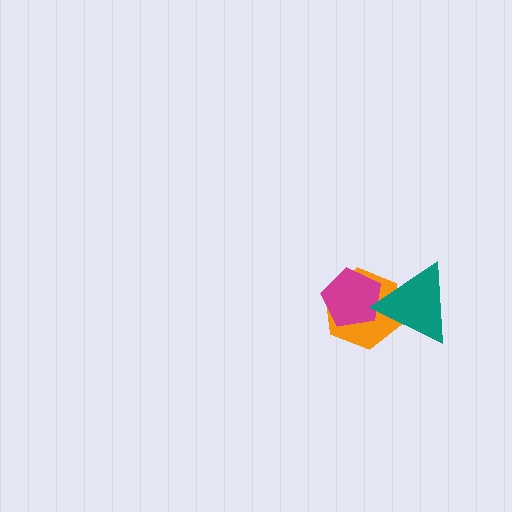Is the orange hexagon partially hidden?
Yes, it is partially covered by another shape.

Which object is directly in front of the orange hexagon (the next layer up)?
The magenta pentagon is directly in front of the orange hexagon.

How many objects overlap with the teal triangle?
2 objects overlap with the teal triangle.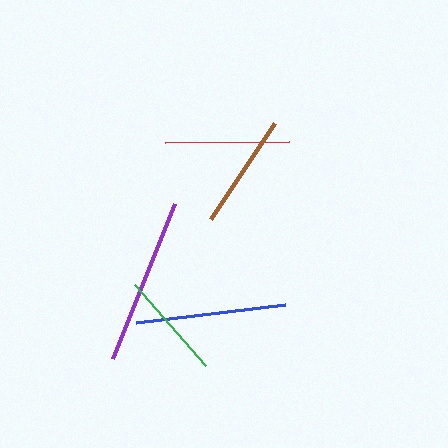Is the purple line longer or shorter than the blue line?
The purple line is longer than the blue line.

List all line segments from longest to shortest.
From longest to shortest: purple, blue, red, brown, green.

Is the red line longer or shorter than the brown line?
The red line is longer than the brown line.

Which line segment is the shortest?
The green line is the shortest at approximately 108 pixels.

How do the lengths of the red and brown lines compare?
The red and brown lines are approximately the same length.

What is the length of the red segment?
The red segment is approximately 124 pixels long.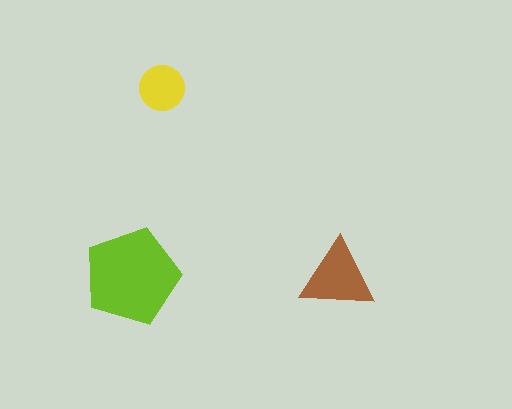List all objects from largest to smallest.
The lime pentagon, the brown triangle, the yellow circle.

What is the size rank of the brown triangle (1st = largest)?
2nd.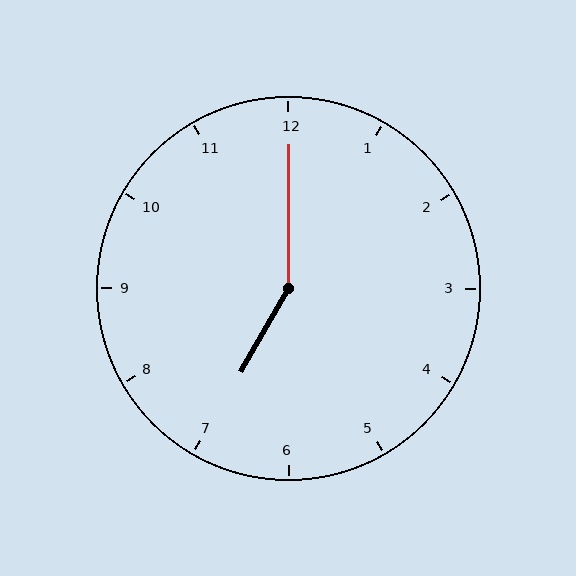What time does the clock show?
7:00.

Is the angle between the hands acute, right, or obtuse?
It is obtuse.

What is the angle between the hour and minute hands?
Approximately 150 degrees.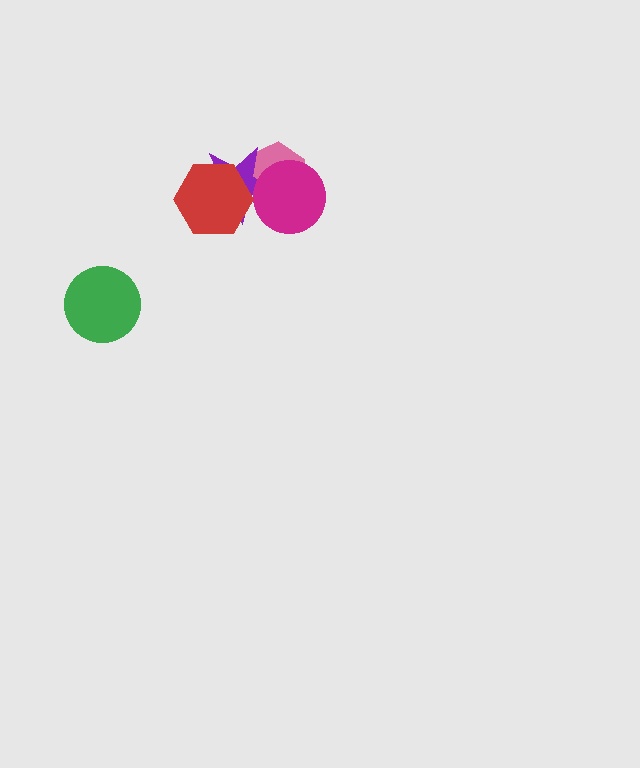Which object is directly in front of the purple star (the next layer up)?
The magenta circle is directly in front of the purple star.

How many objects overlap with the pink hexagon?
2 objects overlap with the pink hexagon.